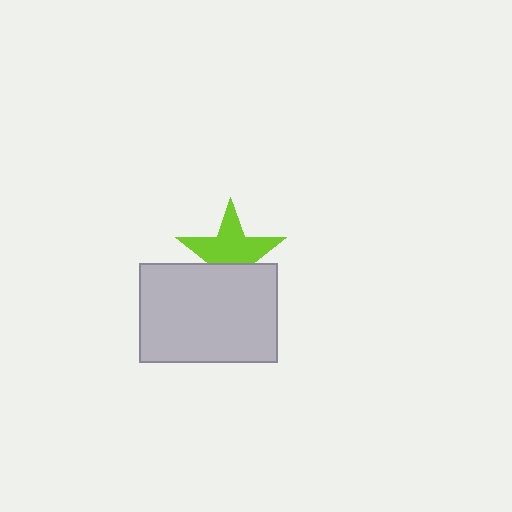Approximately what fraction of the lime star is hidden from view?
Roughly 36% of the lime star is hidden behind the light gray rectangle.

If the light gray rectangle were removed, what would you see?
You would see the complete lime star.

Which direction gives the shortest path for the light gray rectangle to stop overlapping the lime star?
Moving down gives the shortest separation.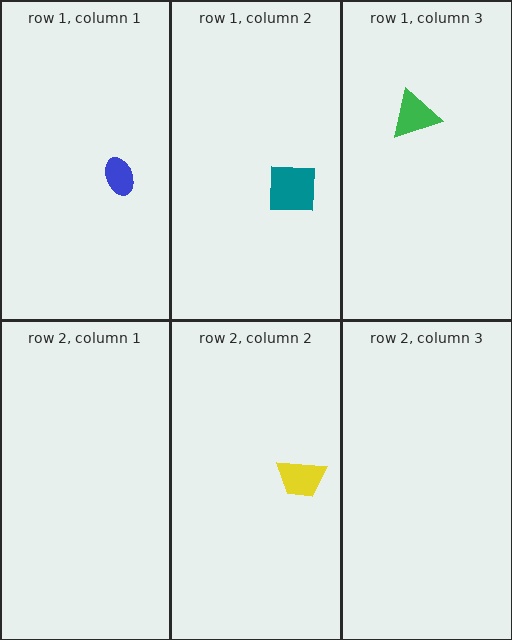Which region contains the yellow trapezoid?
The row 2, column 2 region.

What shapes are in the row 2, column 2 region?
The yellow trapezoid.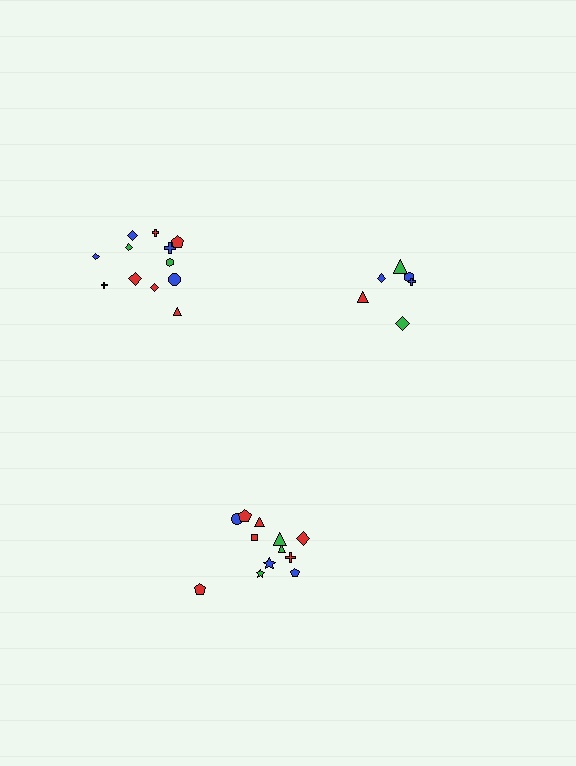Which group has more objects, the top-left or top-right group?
The top-left group.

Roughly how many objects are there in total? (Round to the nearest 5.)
Roughly 30 objects in total.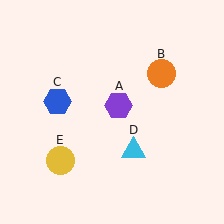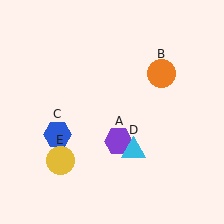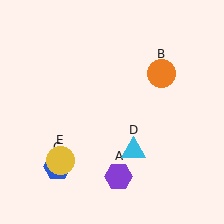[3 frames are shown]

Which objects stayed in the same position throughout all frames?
Orange circle (object B) and cyan triangle (object D) and yellow circle (object E) remained stationary.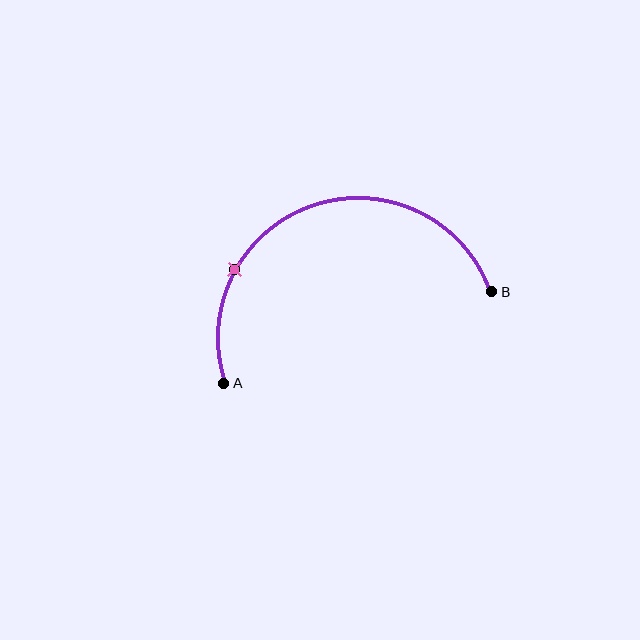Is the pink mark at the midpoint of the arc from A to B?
No. The pink mark lies on the arc but is closer to endpoint A. The arc midpoint would be at the point on the curve equidistant along the arc from both A and B.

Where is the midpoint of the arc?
The arc midpoint is the point on the curve farthest from the straight line joining A and B. It sits above that line.